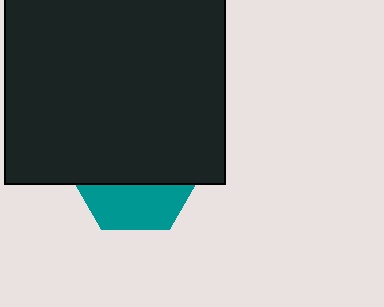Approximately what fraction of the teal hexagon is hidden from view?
Roughly 66% of the teal hexagon is hidden behind the black square.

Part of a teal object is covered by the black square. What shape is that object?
It is a hexagon.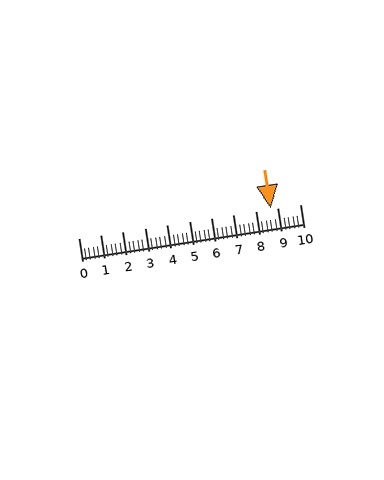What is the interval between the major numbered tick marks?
The major tick marks are spaced 1 units apart.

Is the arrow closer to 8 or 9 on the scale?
The arrow is closer to 9.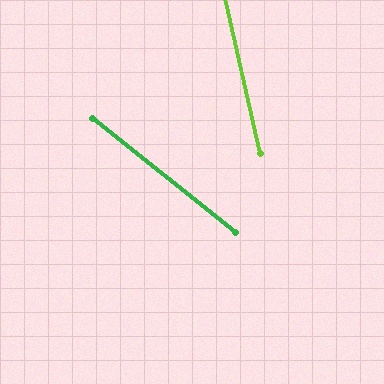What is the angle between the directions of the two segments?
Approximately 39 degrees.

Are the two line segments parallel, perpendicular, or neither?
Neither parallel nor perpendicular — they differ by about 39°.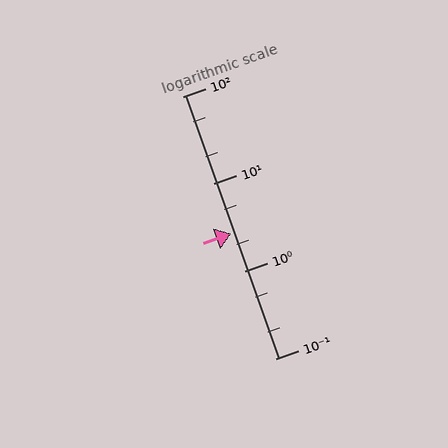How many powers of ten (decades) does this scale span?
The scale spans 3 decades, from 0.1 to 100.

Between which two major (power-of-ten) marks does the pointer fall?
The pointer is between 1 and 10.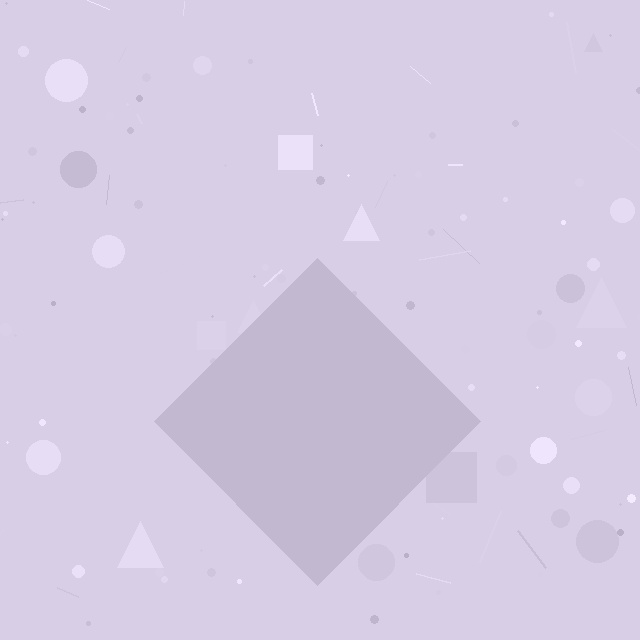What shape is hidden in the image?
A diamond is hidden in the image.